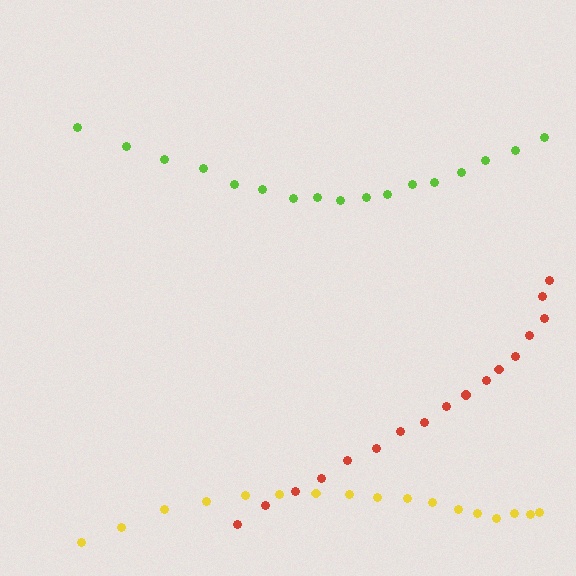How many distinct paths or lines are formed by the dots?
There are 3 distinct paths.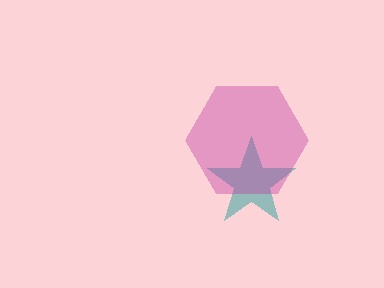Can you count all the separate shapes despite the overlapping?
Yes, there are 2 separate shapes.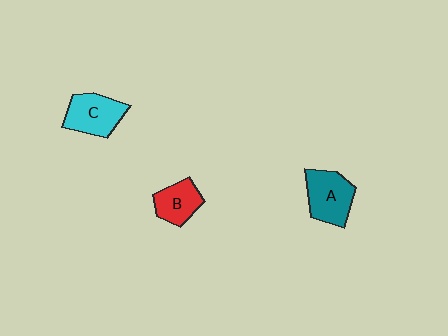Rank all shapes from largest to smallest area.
From largest to smallest: A (teal), C (cyan), B (red).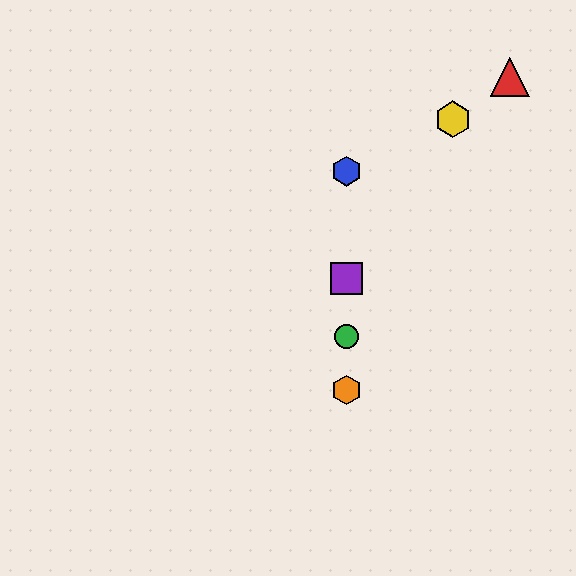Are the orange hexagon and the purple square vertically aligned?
Yes, both are at x≈346.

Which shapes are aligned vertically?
The blue hexagon, the green circle, the purple square, the orange hexagon are aligned vertically.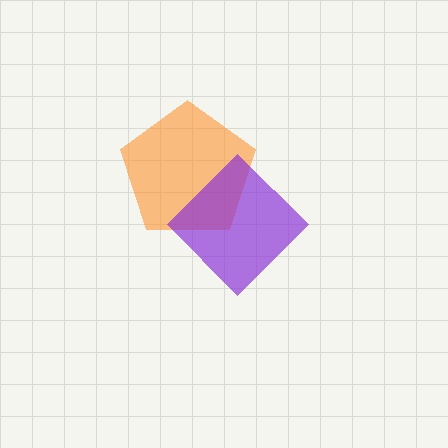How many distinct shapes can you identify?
There are 2 distinct shapes: an orange pentagon, a purple diamond.